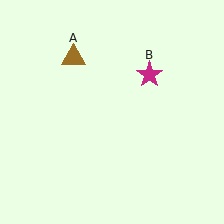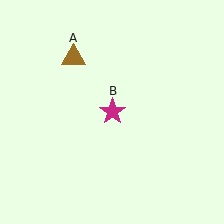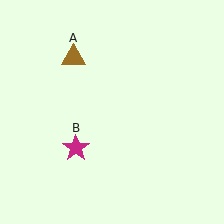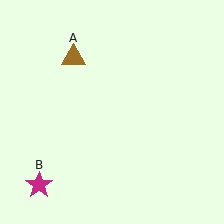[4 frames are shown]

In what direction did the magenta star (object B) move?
The magenta star (object B) moved down and to the left.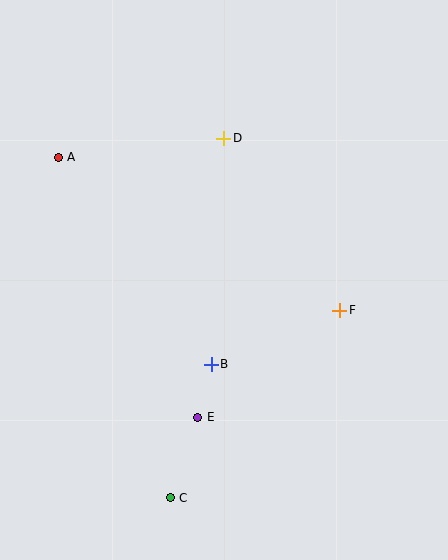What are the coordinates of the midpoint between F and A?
The midpoint between F and A is at (199, 234).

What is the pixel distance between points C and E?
The distance between C and E is 85 pixels.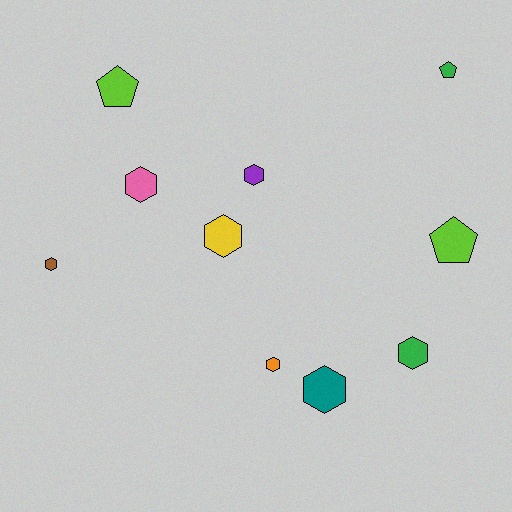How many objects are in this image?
There are 10 objects.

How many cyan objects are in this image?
There are no cyan objects.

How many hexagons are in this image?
There are 7 hexagons.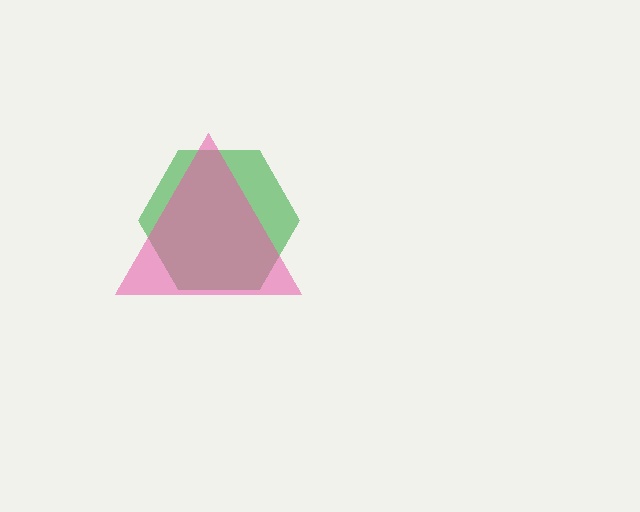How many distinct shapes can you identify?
There are 2 distinct shapes: a green hexagon, a pink triangle.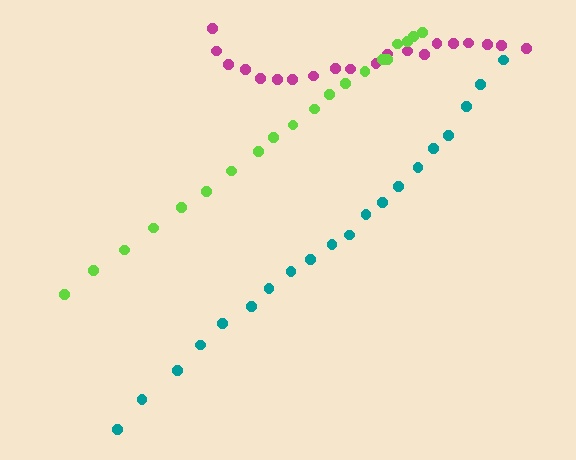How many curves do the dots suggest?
There are 3 distinct paths.